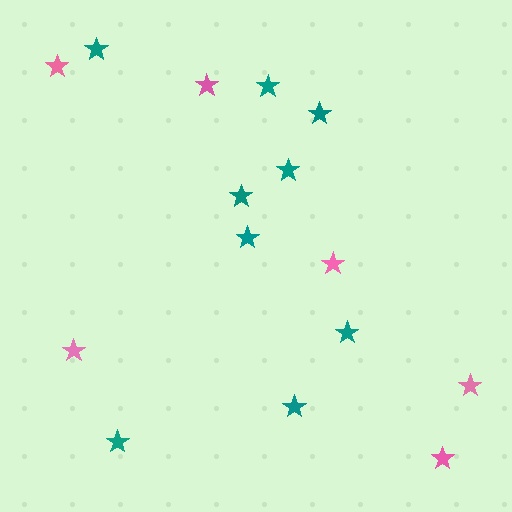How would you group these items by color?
There are 2 groups: one group of teal stars (9) and one group of pink stars (6).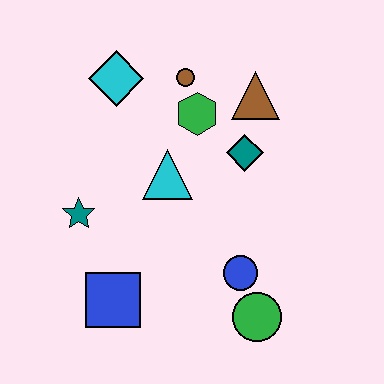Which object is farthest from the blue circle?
The cyan diamond is farthest from the blue circle.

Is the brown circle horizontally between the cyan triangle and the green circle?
Yes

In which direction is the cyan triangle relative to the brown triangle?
The cyan triangle is to the left of the brown triangle.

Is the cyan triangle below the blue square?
No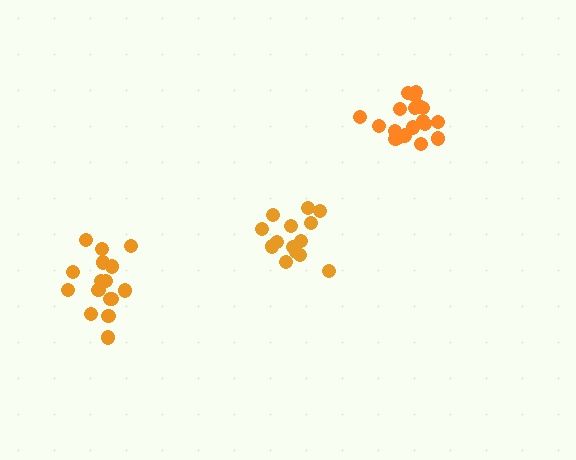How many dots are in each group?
Group 1: 19 dots, Group 2: 14 dots, Group 3: 16 dots (49 total).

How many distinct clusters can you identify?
There are 3 distinct clusters.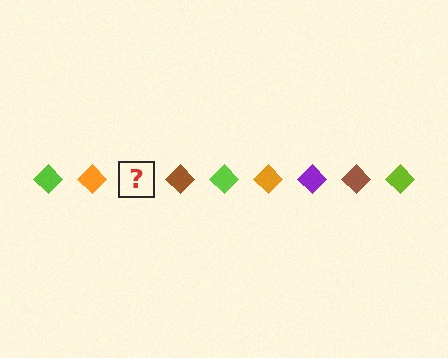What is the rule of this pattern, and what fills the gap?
The rule is that the pattern cycles through lime, orange, purple, brown diamonds. The gap should be filled with a purple diamond.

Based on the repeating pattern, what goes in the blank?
The blank should be a purple diamond.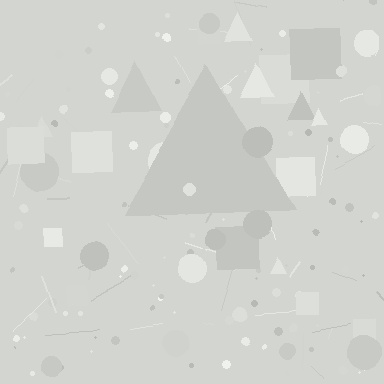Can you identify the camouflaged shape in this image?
The camouflaged shape is a triangle.